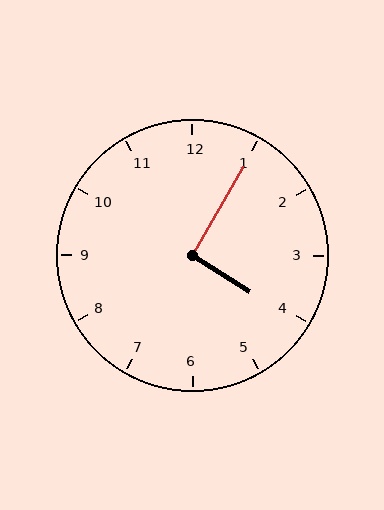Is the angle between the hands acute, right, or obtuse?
It is right.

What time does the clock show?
4:05.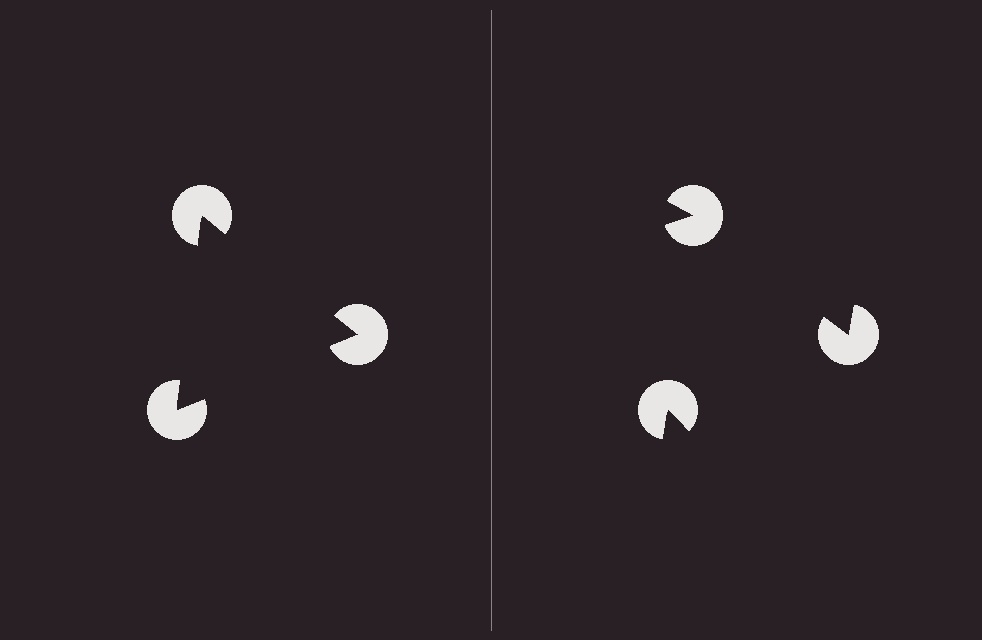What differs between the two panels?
The pac-man discs are positioned identically on both sides; only the wedge orientations differ. On the left they align to a triangle; on the right they are misaligned.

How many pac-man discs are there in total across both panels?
6 — 3 on each side.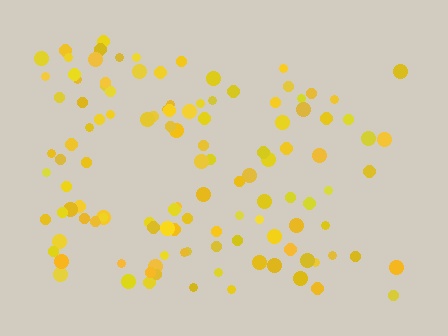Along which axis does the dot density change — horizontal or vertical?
Horizontal.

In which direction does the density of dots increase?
From right to left, with the left side densest.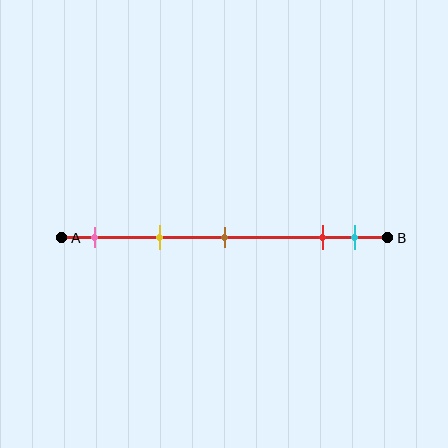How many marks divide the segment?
There are 5 marks dividing the segment.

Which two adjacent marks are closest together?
The red and cyan marks are the closest adjacent pair.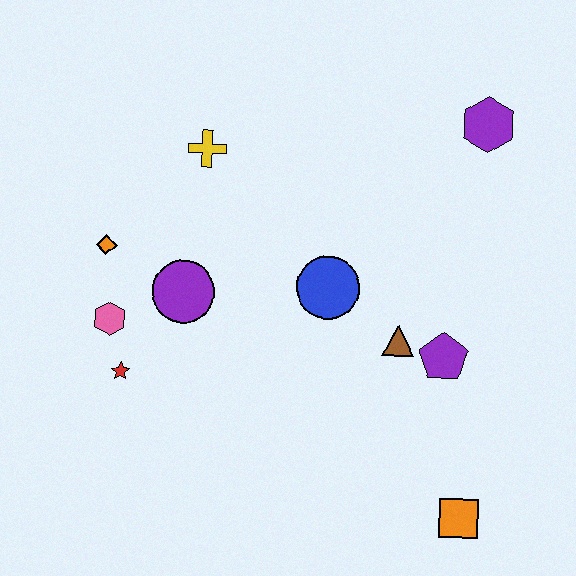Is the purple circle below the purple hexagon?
Yes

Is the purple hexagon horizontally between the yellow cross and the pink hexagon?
No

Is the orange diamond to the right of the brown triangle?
No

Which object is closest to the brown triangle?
The purple pentagon is closest to the brown triangle.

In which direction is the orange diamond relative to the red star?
The orange diamond is above the red star.